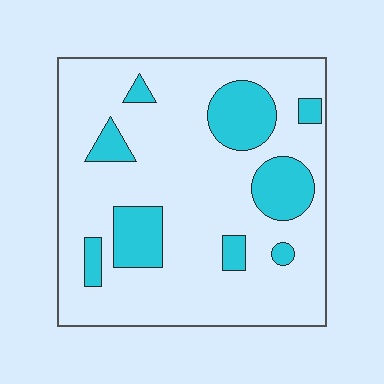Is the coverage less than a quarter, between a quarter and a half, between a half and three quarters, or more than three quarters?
Less than a quarter.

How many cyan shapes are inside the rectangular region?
9.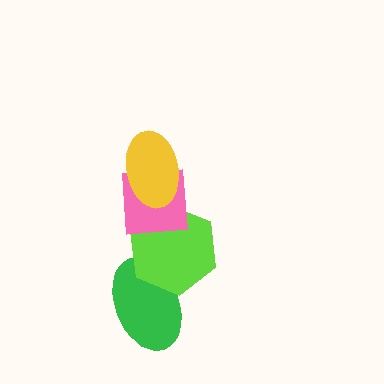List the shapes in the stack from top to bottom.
From top to bottom: the yellow ellipse, the pink square, the lime hexagon, the green ellipse.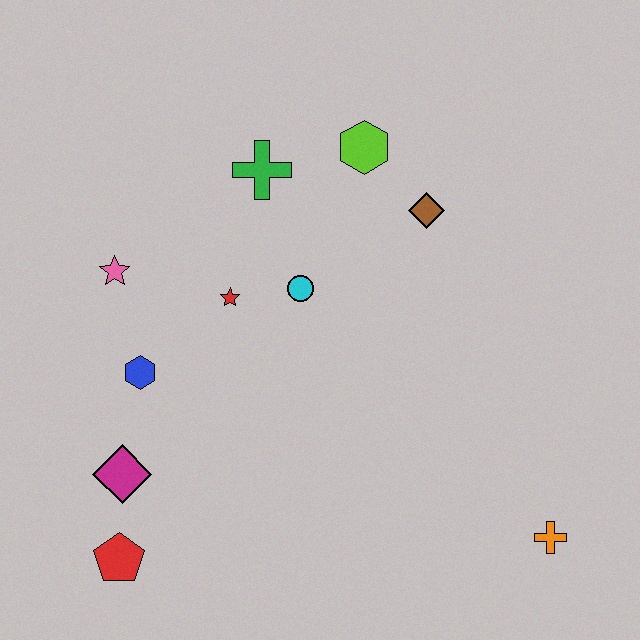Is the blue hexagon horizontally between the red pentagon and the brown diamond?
Yes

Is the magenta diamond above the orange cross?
Yes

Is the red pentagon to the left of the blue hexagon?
Yes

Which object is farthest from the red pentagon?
The lime hexagon is farthest from the red pentagon.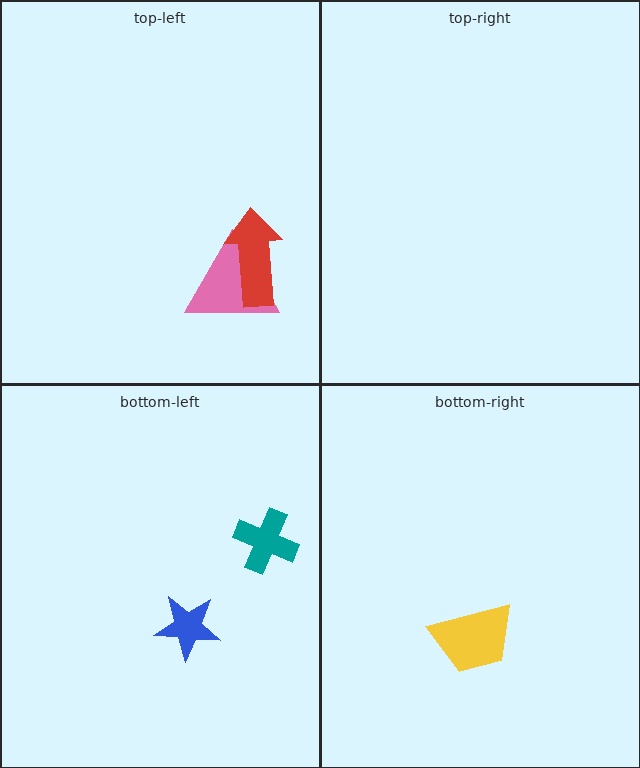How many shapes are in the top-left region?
2.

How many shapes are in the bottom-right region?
1.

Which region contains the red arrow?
The top-left region.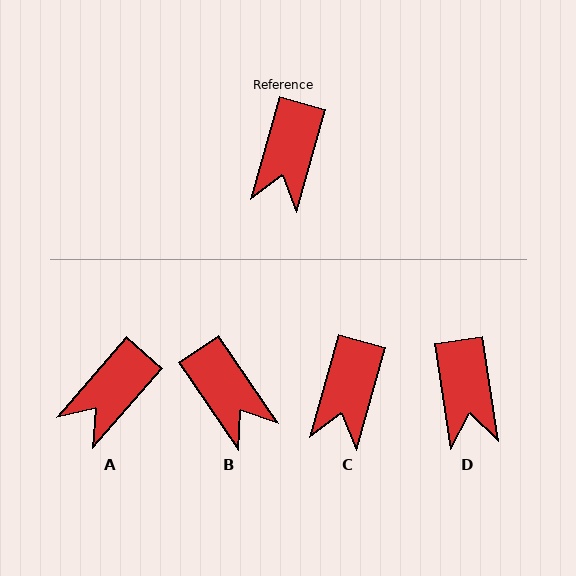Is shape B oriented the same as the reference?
No, it is off by about 50 degrees.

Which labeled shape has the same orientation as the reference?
C.